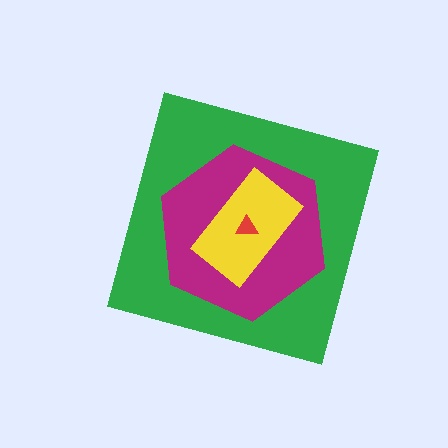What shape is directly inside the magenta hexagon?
The yellow rectangle.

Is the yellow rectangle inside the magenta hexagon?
Yes.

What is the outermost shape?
The green diamond.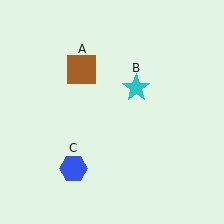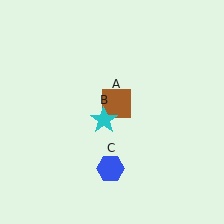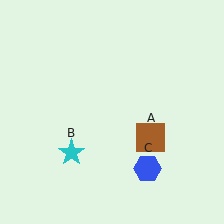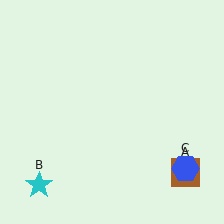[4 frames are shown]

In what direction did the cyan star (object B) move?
The cyan star (object B) moved down and to the left.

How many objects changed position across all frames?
3 objects changed position: brown square (object A), cyan star (object B), blue hexagon (object C).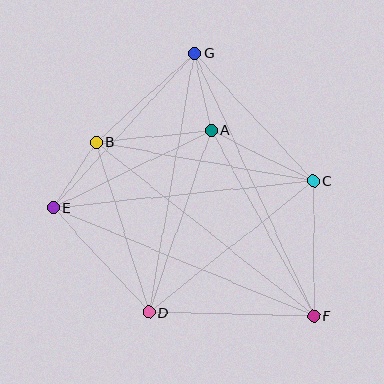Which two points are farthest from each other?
Points F and G are farthest from each other.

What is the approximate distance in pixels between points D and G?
The distance between D and G is approximately 263 pixels.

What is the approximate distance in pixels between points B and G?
The distance between B and G is approximately 133 pixels.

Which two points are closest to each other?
Points B and E are closest to each other.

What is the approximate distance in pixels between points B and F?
The distance between B and F is approximately 279 pixels.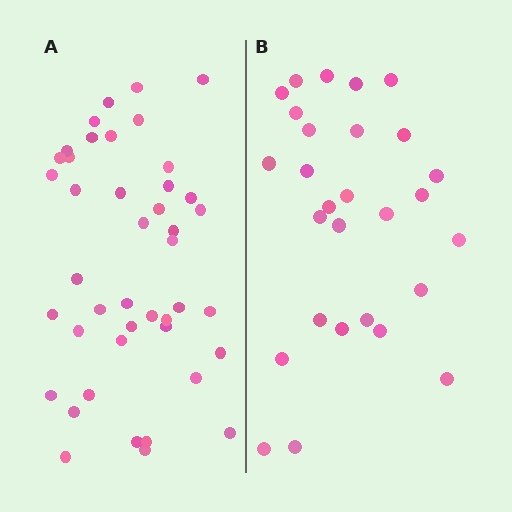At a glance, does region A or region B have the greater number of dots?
Region A (the left region) has more dots.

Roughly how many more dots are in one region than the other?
Region A has approximately 15 more dots than region B.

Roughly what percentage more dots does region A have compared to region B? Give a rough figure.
About 55% more.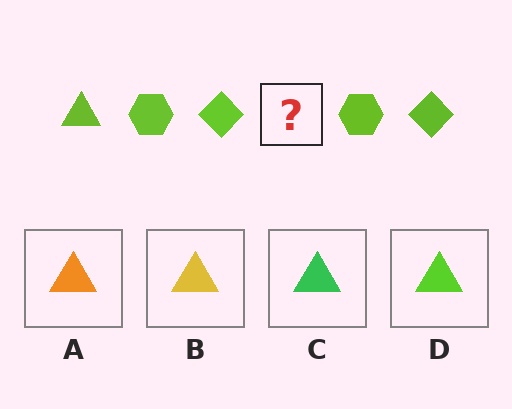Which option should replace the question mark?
Option D.